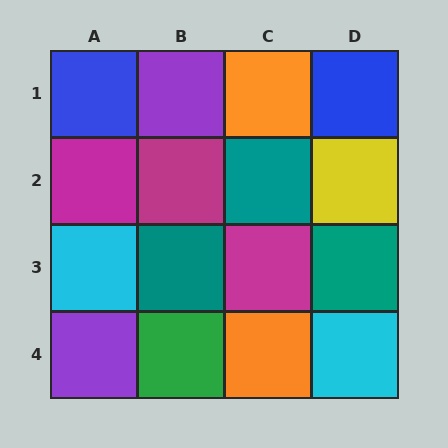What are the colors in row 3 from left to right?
Cyan, teal, magenta, teal.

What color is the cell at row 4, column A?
Purple.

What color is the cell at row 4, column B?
Green.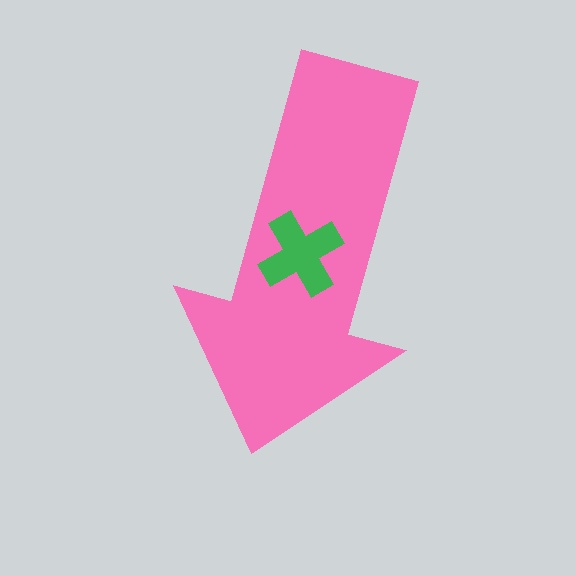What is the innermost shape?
The green cross.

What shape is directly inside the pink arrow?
The green cross.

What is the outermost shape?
The pink arrow.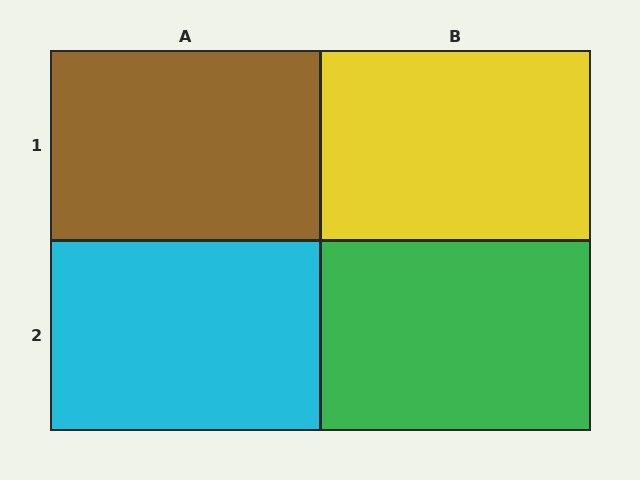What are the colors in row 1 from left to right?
Brown, yellow.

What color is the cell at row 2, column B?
Green.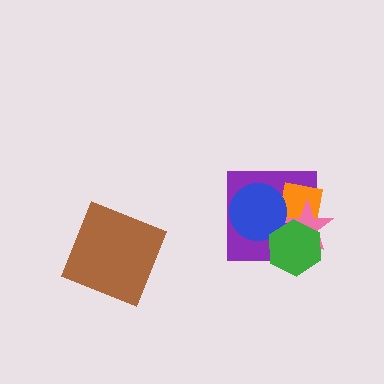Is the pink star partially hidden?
Yes, it is partially covered by another shape.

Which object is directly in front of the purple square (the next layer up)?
The orange square is directly in front of the purple square.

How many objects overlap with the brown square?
0 objects overlap with the brown square.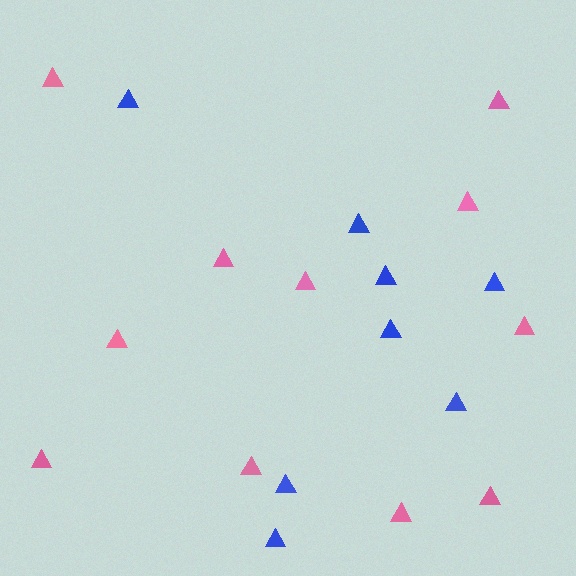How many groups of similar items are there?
There are 2 groups: one group of pink triangles (11) and one group of blue triangles (8).